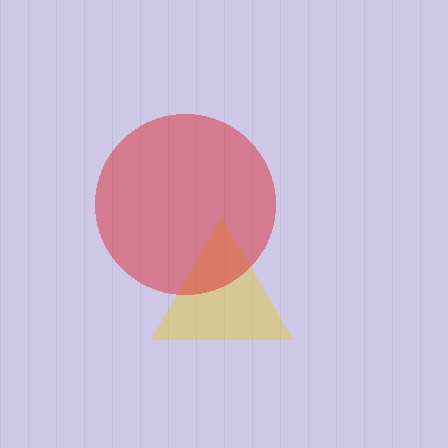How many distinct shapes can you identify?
There are 2 distinct shapes: a yellow triangle, a red circle.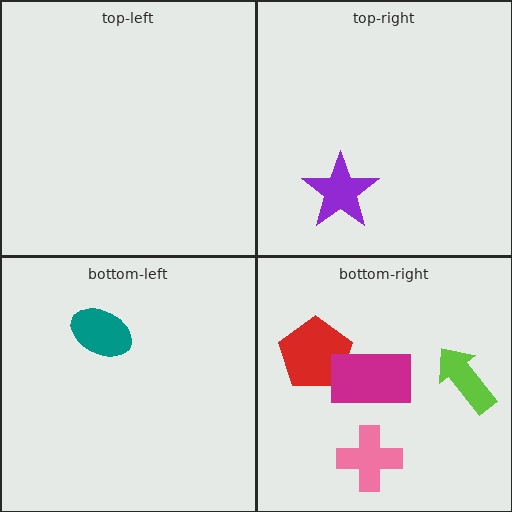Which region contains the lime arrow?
The bottom-right region.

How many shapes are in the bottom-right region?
4.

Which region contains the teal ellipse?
The bottom-left region.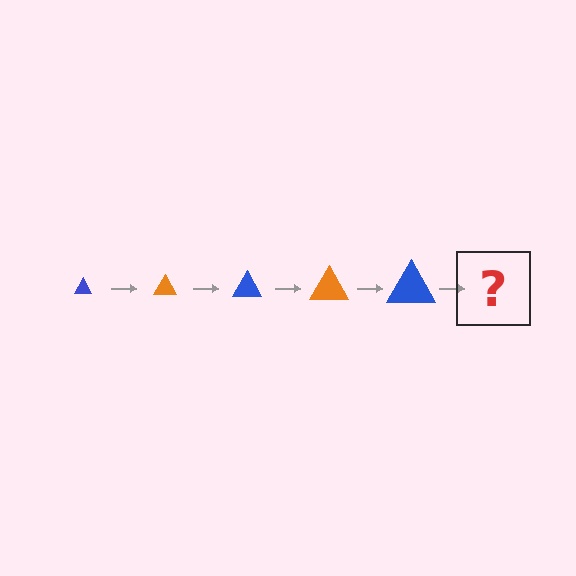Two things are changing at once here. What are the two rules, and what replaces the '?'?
The two rules are that the triangle grows larger each step and the color cycles through blue and orange. The '?' should be an orange triangle, larger than the previous one.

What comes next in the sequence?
The next element should be an orange triangle, larger than the previous one.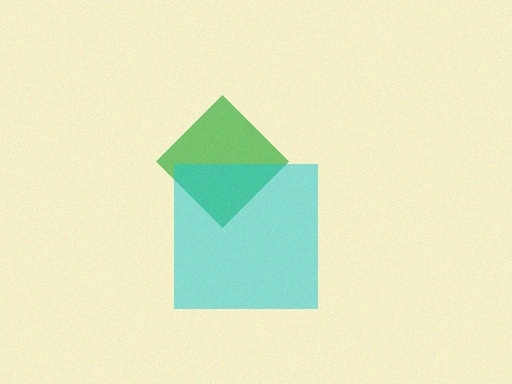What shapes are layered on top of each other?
The layered shapes are: a green diamond, a cyan square.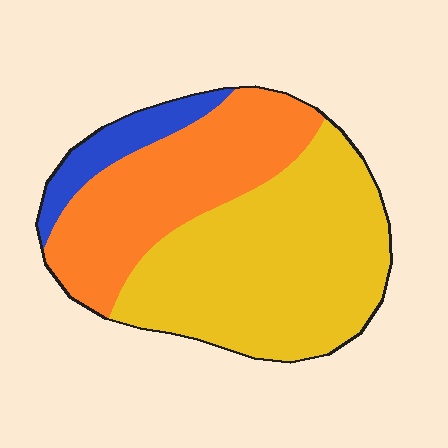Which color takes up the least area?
Blue, at roughly 10%.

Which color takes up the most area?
Yellow, at roughly 55%.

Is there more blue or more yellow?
Yellow.